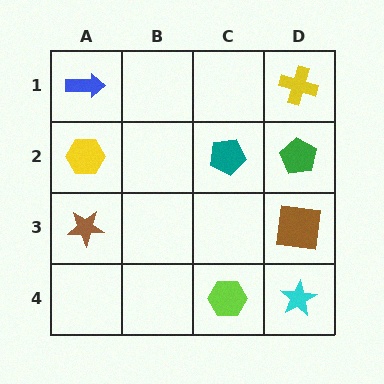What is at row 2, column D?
A green pentagon.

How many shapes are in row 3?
2 shapes.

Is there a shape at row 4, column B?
No, that cell is empty.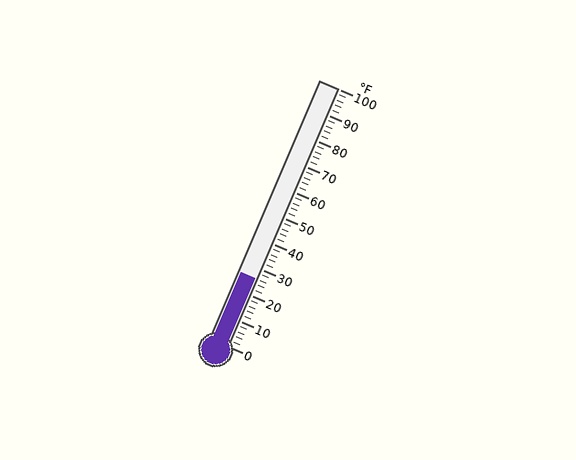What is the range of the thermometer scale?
The thermometer scale ranges from 0°F to 100°F.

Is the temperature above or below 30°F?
The temperature is below 30°F.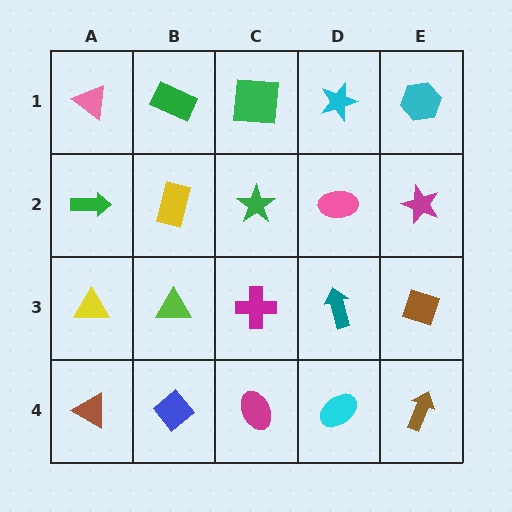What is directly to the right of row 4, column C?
A cyan ellipse.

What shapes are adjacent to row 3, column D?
A pink ellipse (row 2, column D), a cyan ellipse (row 4, column D), a magenta cross (row 3, column C), a brown diamond (row 3, column E).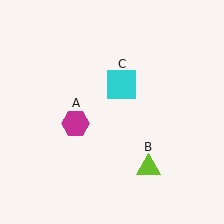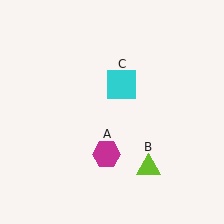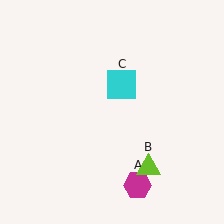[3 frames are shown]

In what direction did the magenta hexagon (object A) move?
The magenta hexagon (object A) moved down and to the right.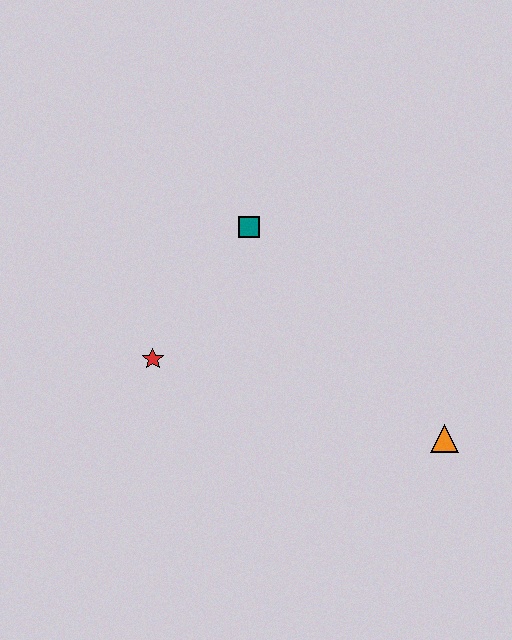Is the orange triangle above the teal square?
No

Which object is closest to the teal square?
The red star is closest to the teal square.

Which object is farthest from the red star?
The orange triangle is farthest from the red star.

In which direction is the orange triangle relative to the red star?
The orange triangle is to the right of the red star.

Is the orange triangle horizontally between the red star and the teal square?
No